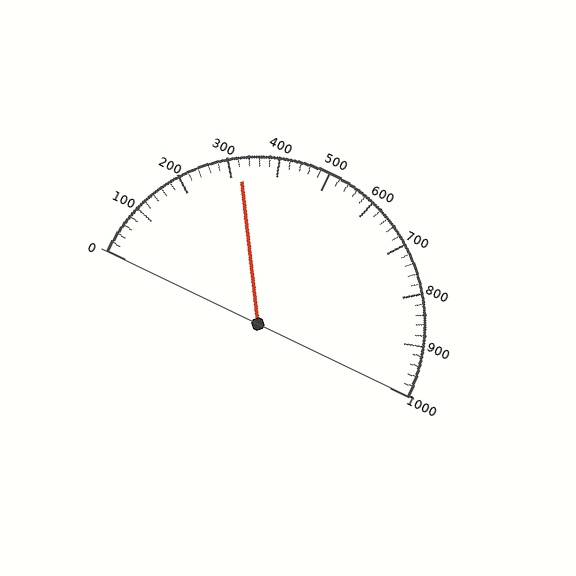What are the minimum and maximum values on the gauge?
The gauge ranges from 0 to 1000.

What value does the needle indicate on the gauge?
The needle indicates approximately 320.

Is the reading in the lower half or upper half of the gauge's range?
The reading is in the lower half of the range (0 to 1000).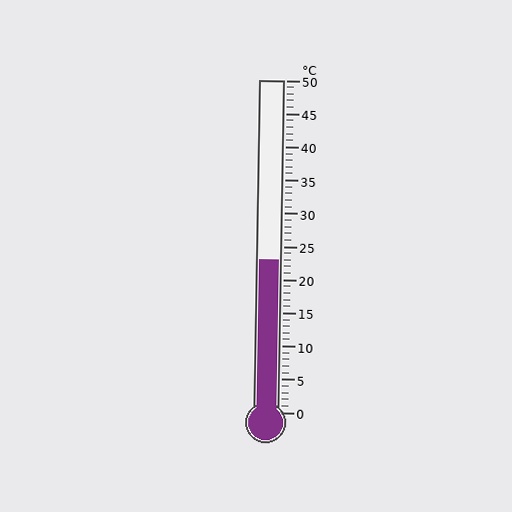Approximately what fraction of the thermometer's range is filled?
The thermometer is filled to approximately 45% of its range.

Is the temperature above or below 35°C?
The temperature is below 35°C.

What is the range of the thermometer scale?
The thermometer scale ranges from 0°C to 50°C.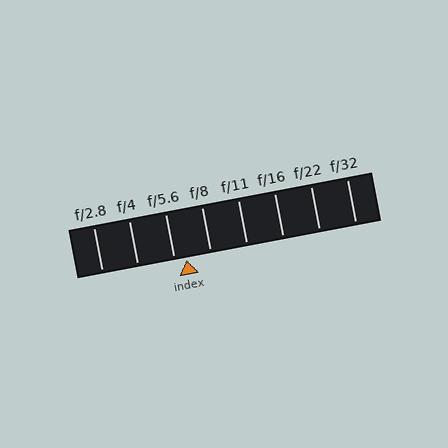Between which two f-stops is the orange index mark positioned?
The index mark is between f/5.6 and f/8.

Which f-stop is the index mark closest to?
The index mark is closest to f/5.6.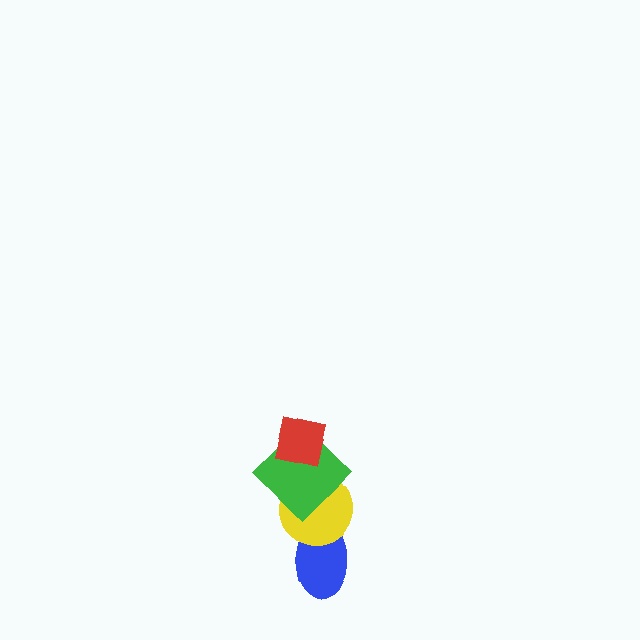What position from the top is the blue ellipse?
The blue ellipse is 4th from the top.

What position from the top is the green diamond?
The green diamond is 2nd from the top.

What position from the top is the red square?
The red square is 1st from the top.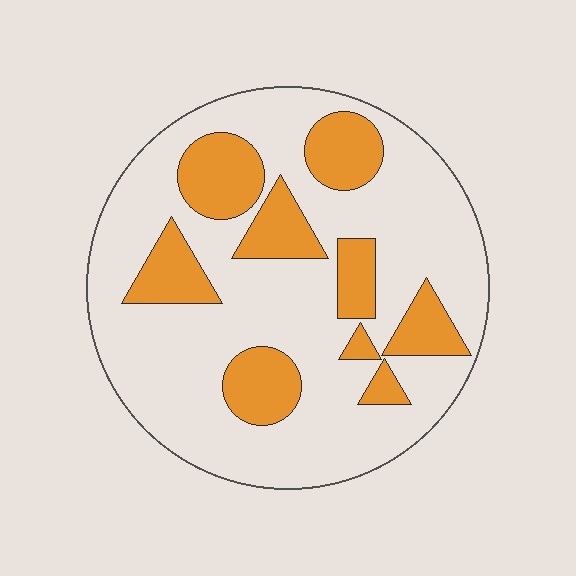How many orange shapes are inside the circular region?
9.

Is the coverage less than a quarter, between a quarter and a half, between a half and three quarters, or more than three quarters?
Between a quarter and a half.